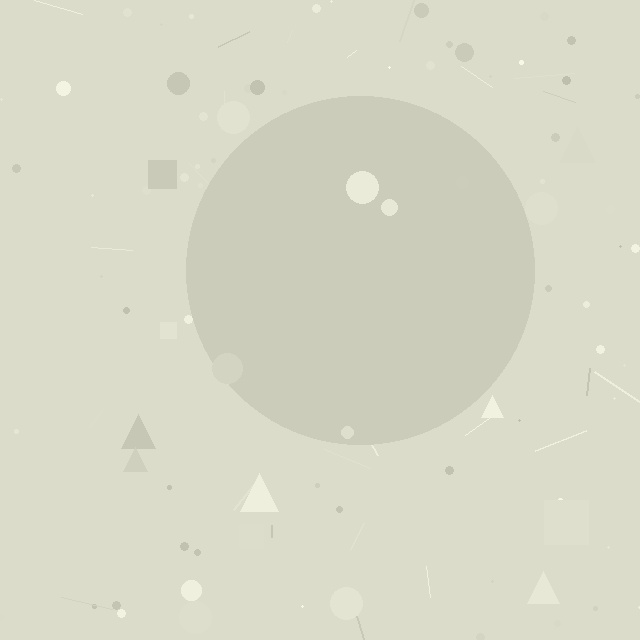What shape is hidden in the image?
A circle is hidden in the image.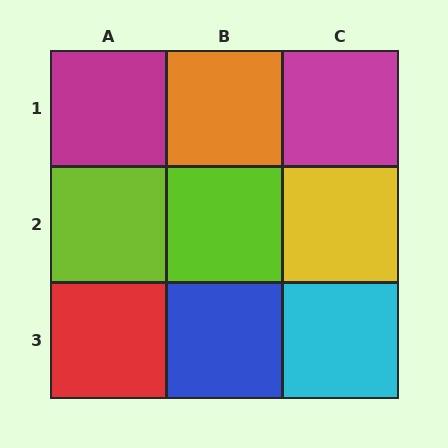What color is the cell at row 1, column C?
Magenta.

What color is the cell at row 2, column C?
Yellow.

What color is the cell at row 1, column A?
Magenta.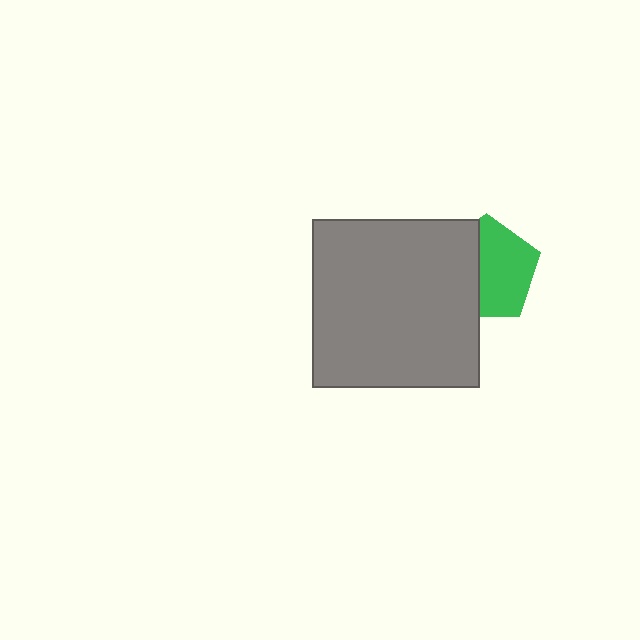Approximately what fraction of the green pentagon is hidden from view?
Roughly 41% of the green pentagon is hidden behind the gray square.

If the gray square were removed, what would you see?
You would see the complete green pentagon.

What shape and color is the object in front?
The object in front is a gray square.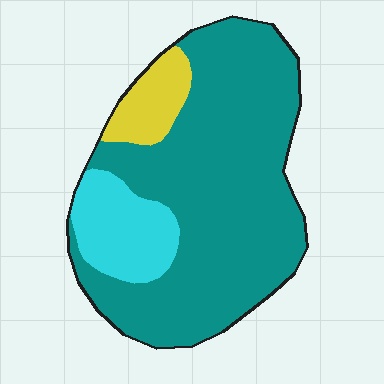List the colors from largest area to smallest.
From largest to smallest: teal, cyan, yellow.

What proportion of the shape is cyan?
Cyan takes up less than a quarter of the shape.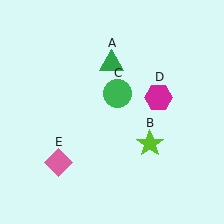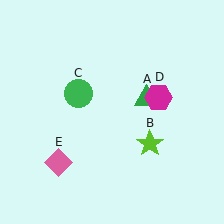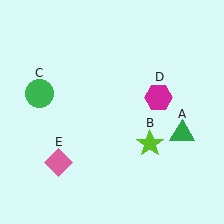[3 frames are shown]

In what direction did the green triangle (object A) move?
The green triangle (object A) moved down and to the right.